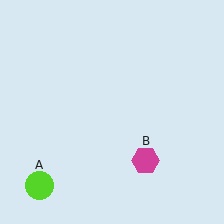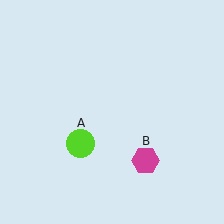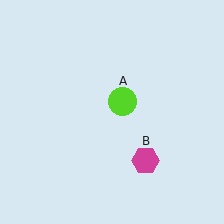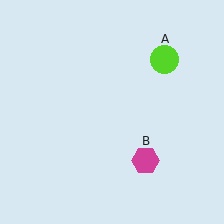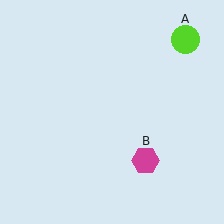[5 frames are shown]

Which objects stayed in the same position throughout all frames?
Magenta hexagon (object B) remained stationary.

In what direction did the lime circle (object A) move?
The lime circle (object A) moved up and to the right.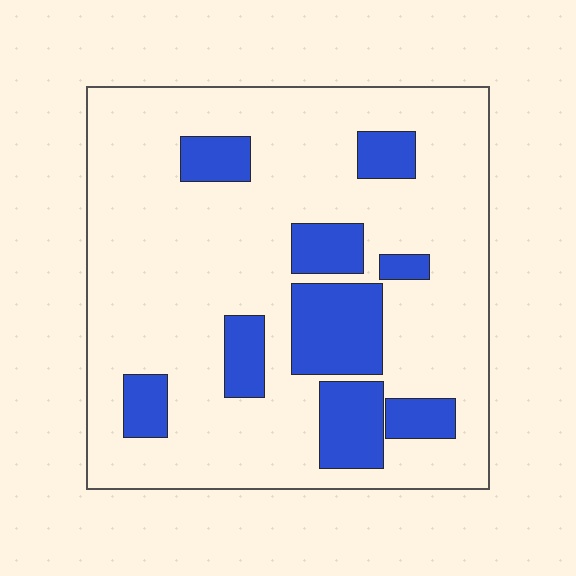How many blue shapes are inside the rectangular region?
9.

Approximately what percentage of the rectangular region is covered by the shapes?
Approximately 20%.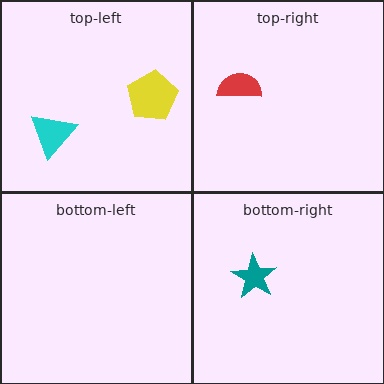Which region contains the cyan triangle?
The top-left region.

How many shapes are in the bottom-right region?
1.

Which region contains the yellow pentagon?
The top-left region.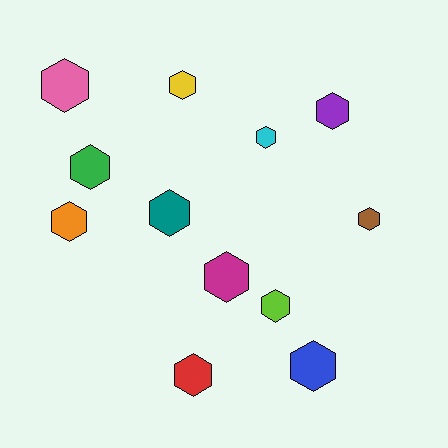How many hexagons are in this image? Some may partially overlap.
There are 12 hexagons.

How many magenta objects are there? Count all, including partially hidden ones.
There is 1 magenta object.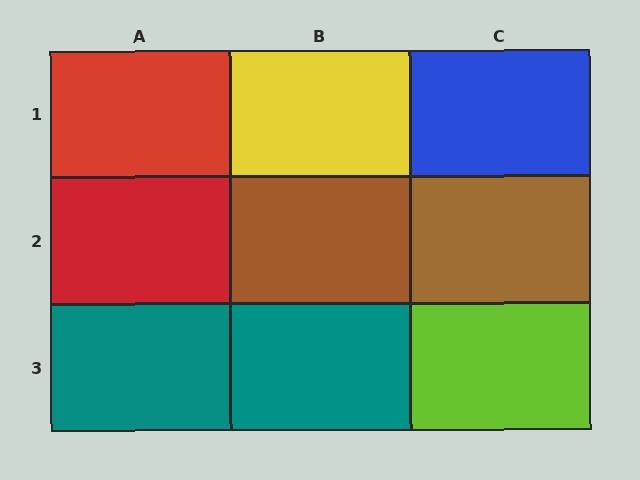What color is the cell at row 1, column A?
Red.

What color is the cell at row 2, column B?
Brown.